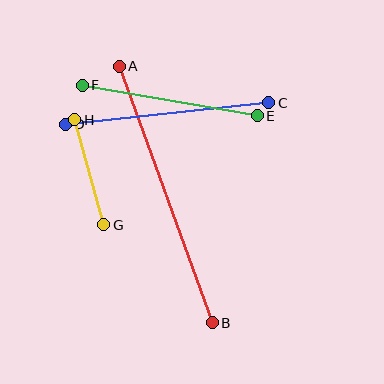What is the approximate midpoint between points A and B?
The midpoint is at approximately (166, 195) pixels.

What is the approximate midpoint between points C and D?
The midpoint is at approximately (167, 113) pixels.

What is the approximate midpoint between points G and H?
The midpoint is at approximately (89, 172) pixels.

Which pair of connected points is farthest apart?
Points A and B are farthest apart.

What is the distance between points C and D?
The distance is approximately 204 pixels.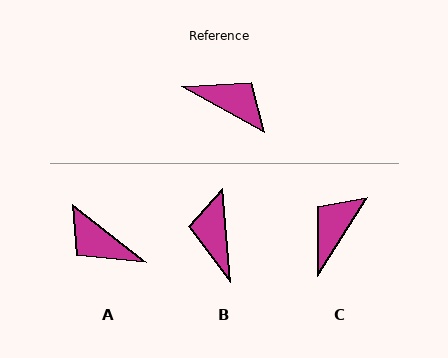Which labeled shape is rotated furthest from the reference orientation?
A, about 171 degrees away.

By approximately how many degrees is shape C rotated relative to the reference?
Approximately 87 degrees counter-clockwise.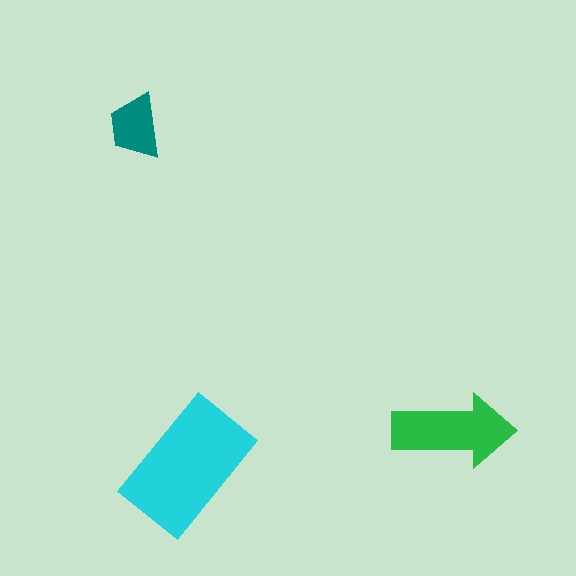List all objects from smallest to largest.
The teal trapezoid, the green arrow, the cyan rectangle.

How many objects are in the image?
There are 3 objects in the image.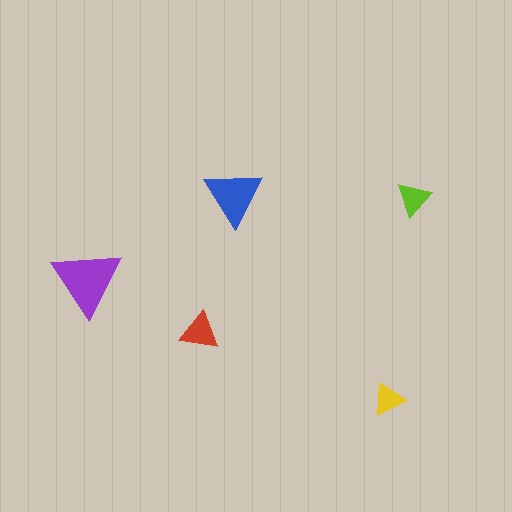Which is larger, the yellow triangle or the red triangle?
The red one.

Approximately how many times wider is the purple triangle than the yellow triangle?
About 2 times wider.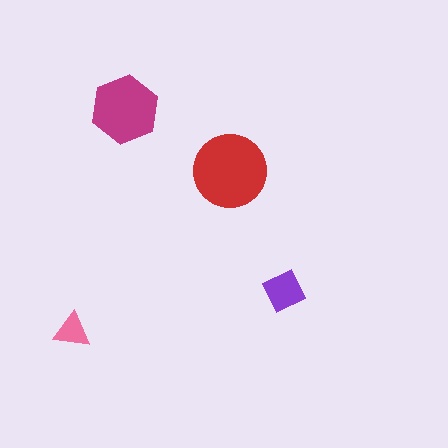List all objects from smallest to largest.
The pink triangle, the purple square, the magenta hexagon, the red circle.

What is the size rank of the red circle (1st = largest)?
1st.